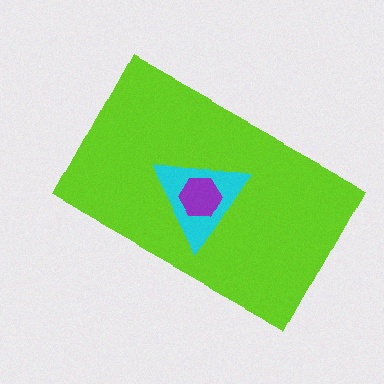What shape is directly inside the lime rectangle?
The cyan triangle.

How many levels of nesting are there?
3.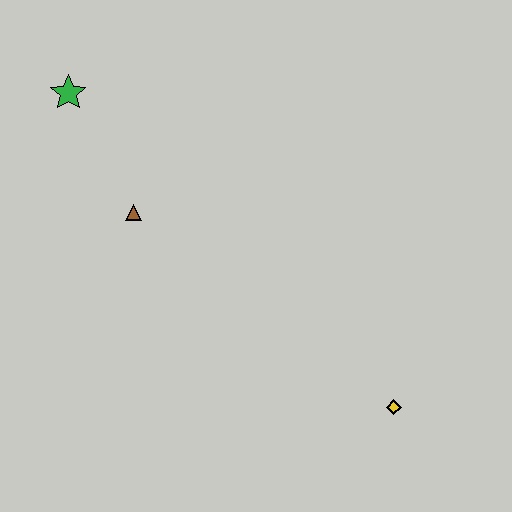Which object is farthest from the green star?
The yellow diamond is farthest from the green star.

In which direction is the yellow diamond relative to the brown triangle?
The yellow diamond is to the right of the brown triangle.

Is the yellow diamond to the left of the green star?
No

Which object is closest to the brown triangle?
The green star is closest to the brown triangle.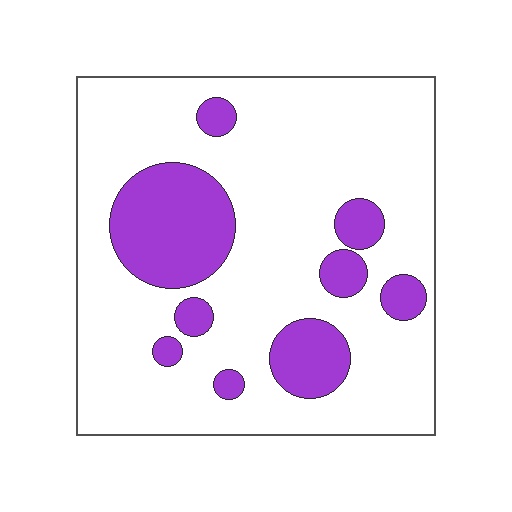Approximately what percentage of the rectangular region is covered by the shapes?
Approximately 20%.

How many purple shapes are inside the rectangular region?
9.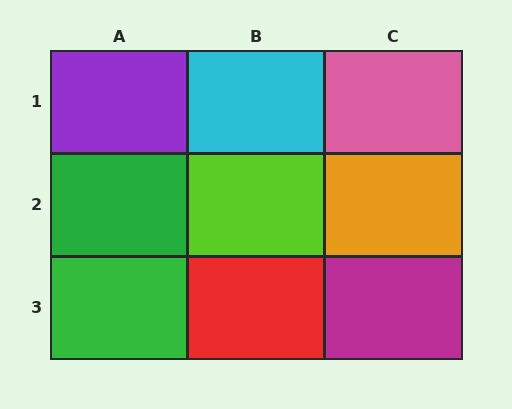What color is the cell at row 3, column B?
Red.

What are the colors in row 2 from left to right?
Green, lime, orange.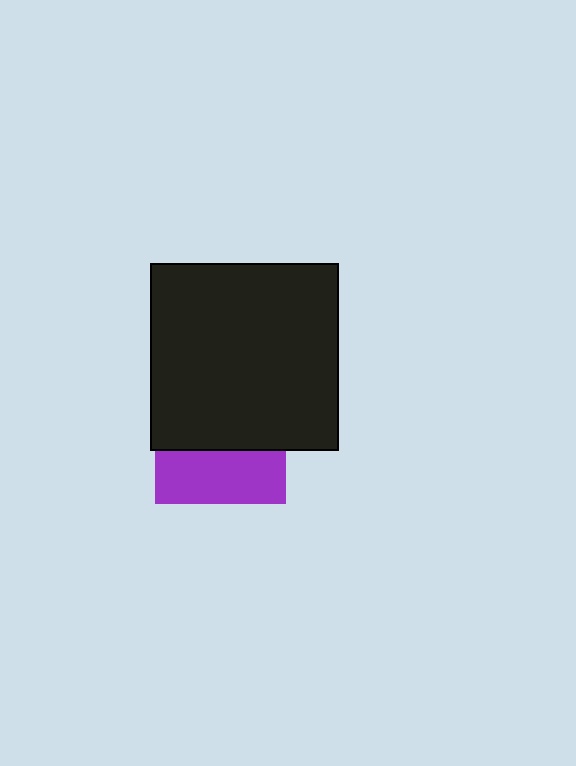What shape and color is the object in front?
The object in front is a black square.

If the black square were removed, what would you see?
You would see the complete purple square.